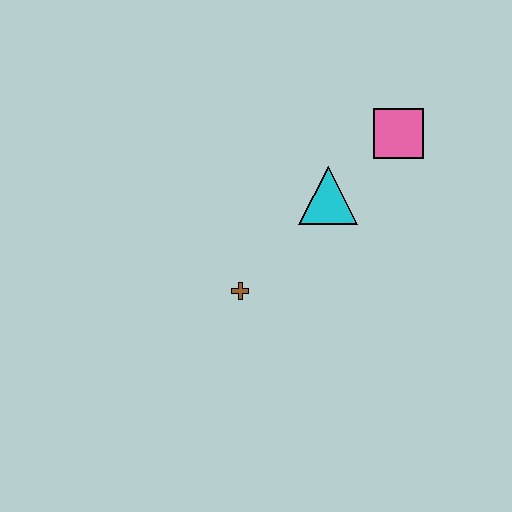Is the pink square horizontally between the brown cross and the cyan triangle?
No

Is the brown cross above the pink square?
No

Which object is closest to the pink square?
The cyan triangle is closest to the pink square.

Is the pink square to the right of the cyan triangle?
Yes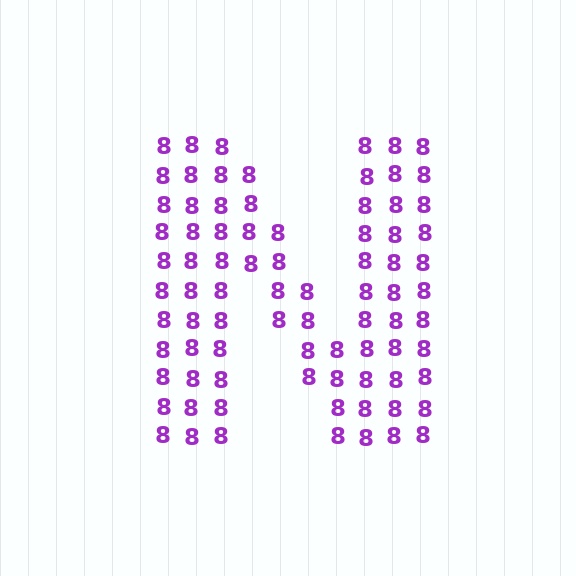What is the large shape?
The large shape is the letter N.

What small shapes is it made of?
It is made of small digit 8's.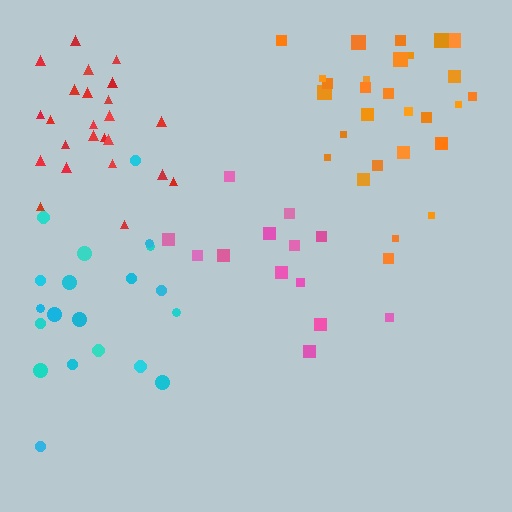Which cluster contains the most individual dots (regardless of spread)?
Orange (28).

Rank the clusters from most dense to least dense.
orange, red, pink, cyan.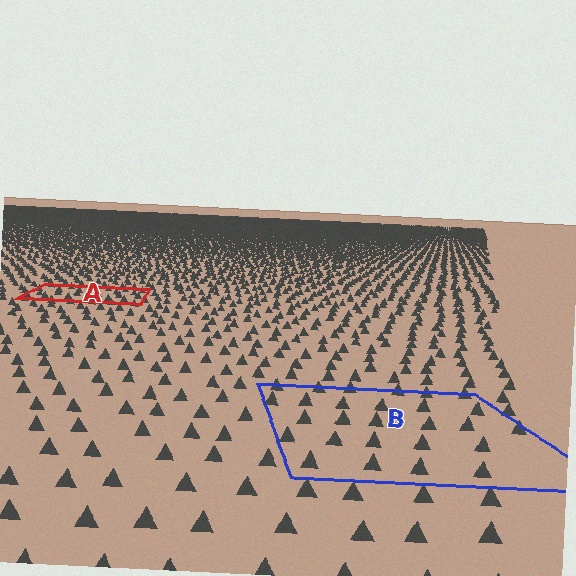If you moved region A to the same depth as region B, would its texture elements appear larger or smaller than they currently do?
They would appear larger. At a closer depth, the same texture elements are projected at a bigger on-screen size.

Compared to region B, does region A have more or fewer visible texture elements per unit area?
Region A has more texture elements per unit area — they are packed more densely because it is farther away.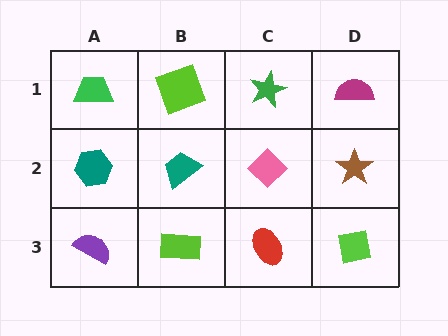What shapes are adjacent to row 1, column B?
A teal trapezoid (row 2, column B), a green trapezoid (row 1, column A), a green star (row 1, column C).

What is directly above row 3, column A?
A teal hexagon.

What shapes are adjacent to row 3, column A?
A teal hexagon (row 2, column A), a lime rectangle (row 3, column B).